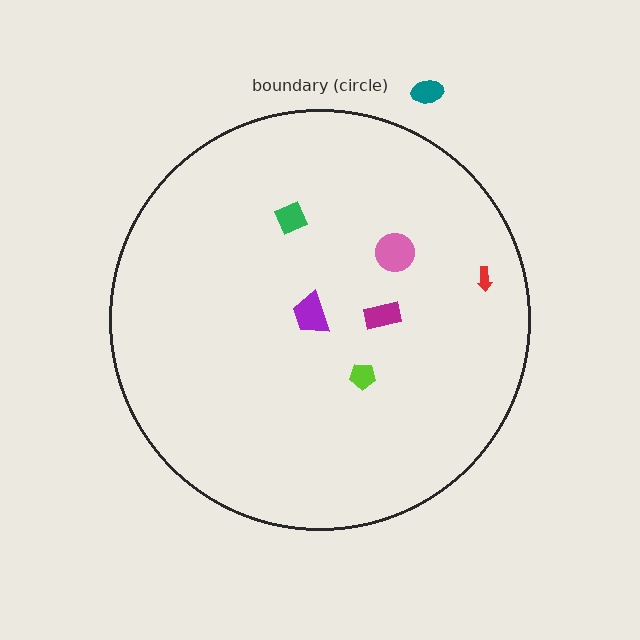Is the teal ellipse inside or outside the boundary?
Outside.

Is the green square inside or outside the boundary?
Inside.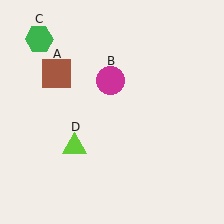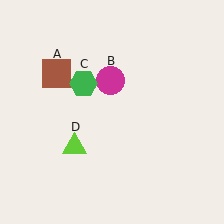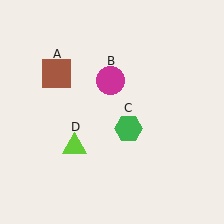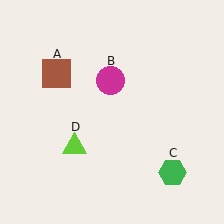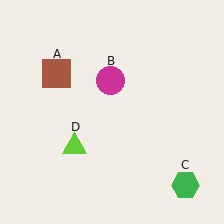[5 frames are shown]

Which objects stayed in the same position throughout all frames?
Brown square (object A) and magenta circle (object B) and lime triangle (object D) remained stationary.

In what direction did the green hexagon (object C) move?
The green hexagon (object C) moved down and to the right.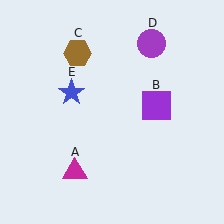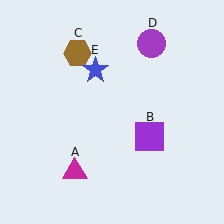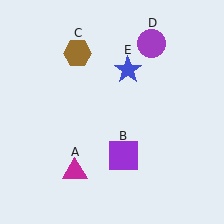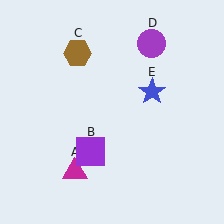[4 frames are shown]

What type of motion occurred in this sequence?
The purple square (object B), blue star (object E) rotated clockwise around the center of the scene.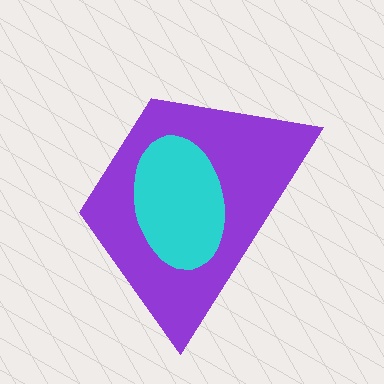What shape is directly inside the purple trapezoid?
The cyan ellipse.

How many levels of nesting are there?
2.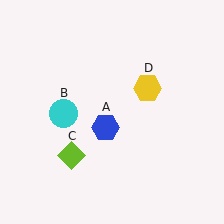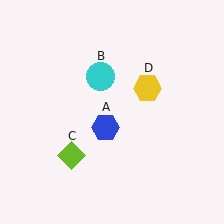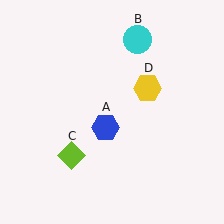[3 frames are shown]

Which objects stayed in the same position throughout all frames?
Blue hexagon (object A) and lime diamond (object C) and yellow hexagon (object D) remained stationary.